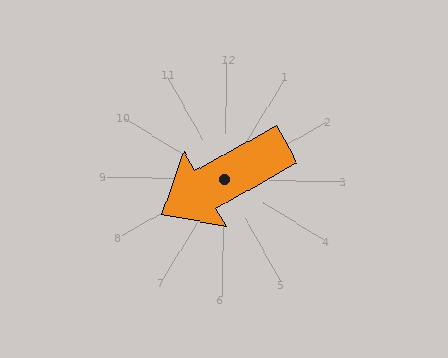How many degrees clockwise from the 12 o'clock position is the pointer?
Approximately 240 degrees.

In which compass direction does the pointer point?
Southwest.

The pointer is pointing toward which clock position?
Roughly 8 o'clock.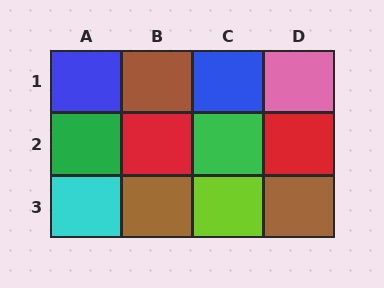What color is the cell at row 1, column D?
Pink.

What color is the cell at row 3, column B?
Brown.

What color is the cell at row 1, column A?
Blue.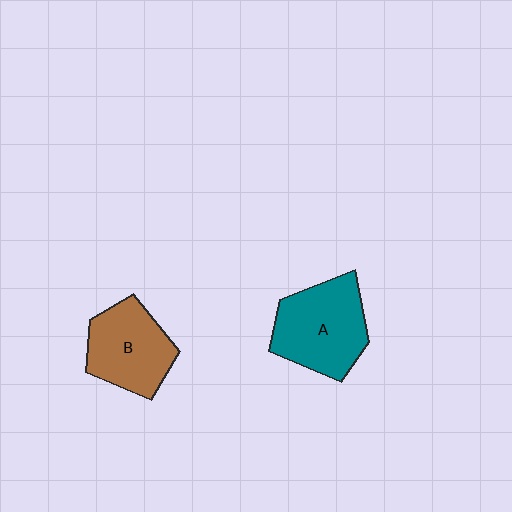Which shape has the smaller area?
Shape B (brown).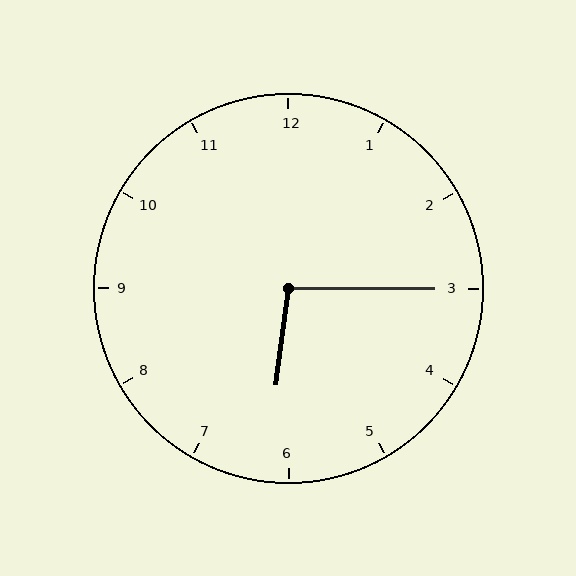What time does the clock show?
6:15.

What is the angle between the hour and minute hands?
Approximately 98 degrees.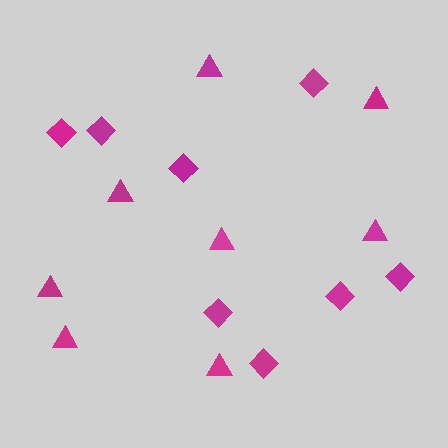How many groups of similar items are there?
There are 2 groups: one group of triangles (8) and one group of diamonds (8).